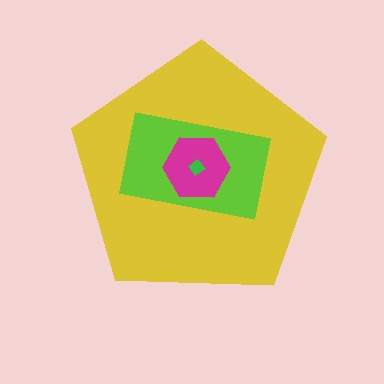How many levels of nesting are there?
4.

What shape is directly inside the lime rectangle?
The magenta hexagon.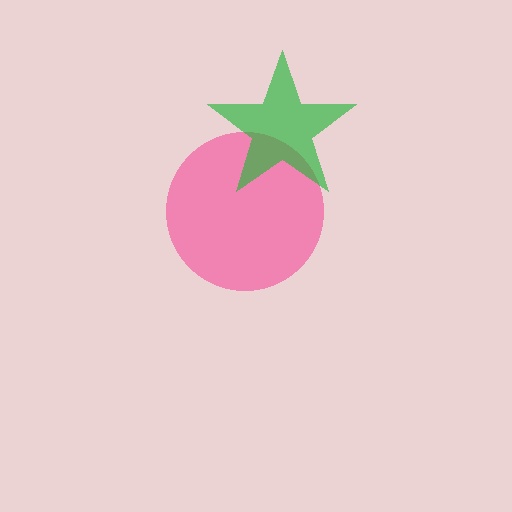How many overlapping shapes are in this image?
There are 2 overlapping shapes in the image.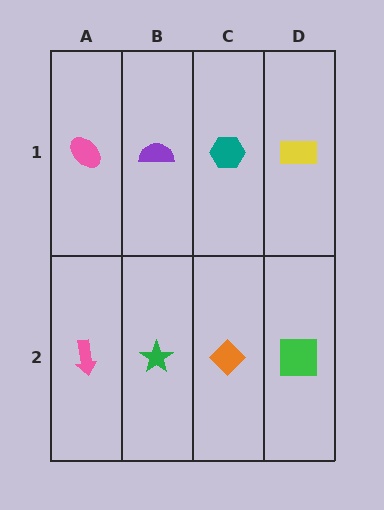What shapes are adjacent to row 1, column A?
A pink arrow (row 2, column A), a purple semicircle (row 1, column B).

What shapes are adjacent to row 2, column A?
A pink ellipse (row 1, column A), a green star (row 2, column B).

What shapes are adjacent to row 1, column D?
A green square (row 2, column D), a teal hexagon (row 1, column C).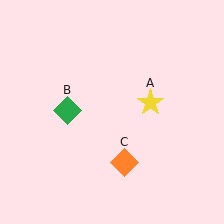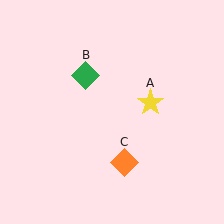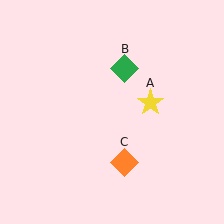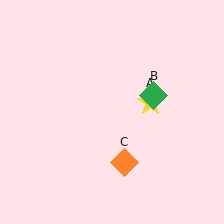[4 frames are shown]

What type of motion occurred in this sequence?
The green diamond (object B) rotated clockwise around the center of the scene.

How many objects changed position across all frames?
1 object changed position: green diamond (object B).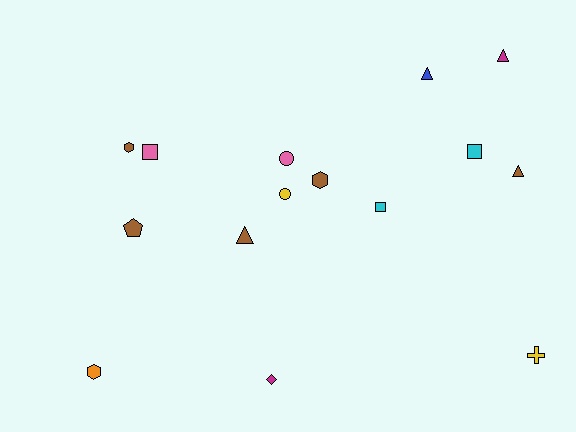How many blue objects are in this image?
There is 1 blue object.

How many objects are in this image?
There are 15 objects.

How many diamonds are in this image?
There is 1 diamond.